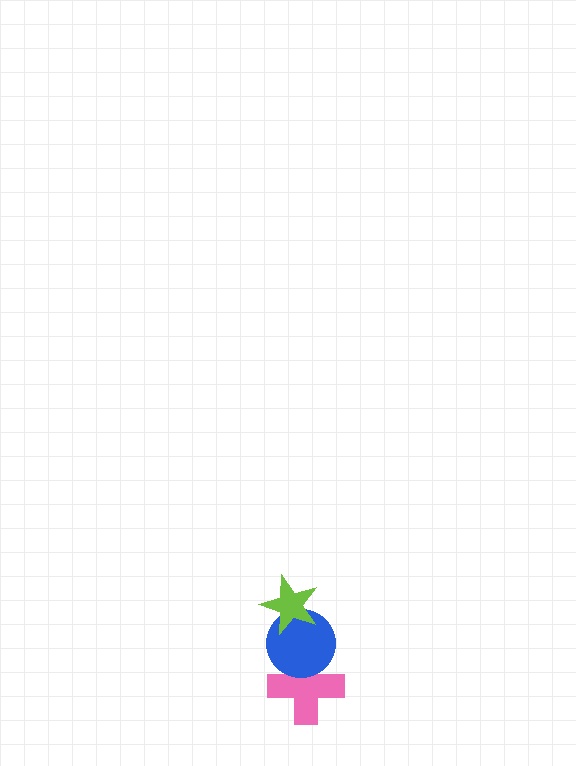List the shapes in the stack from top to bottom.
From top to bottom: the lime star, the blue circle, the pink cross.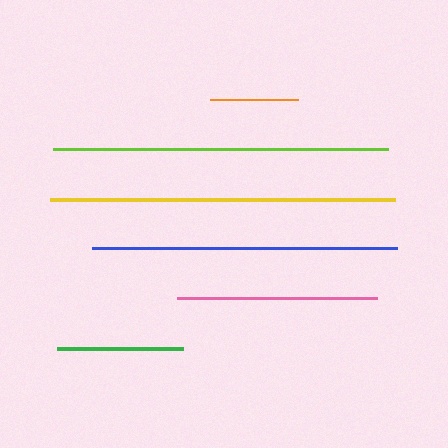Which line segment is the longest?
The yellow line is the longest at approximately 345 pixels.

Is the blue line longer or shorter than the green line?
The blue line is longer than the green line.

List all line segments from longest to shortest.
From longest to shortest: yellow, lime, blue, pink, green, orange.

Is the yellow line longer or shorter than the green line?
The yellow line is longer than the green line.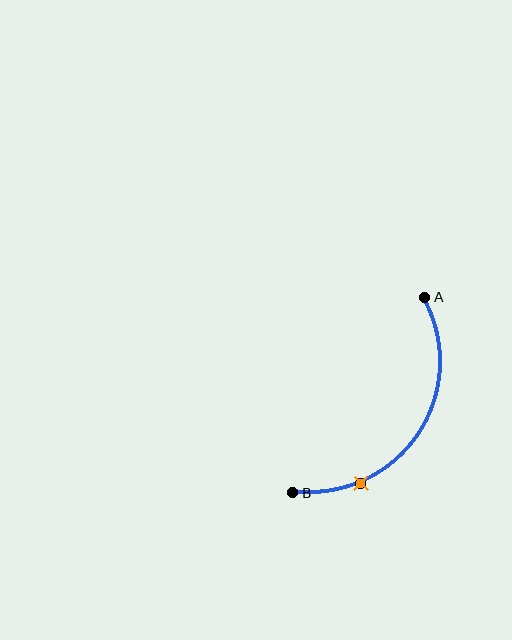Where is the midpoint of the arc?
The arc midpoint is the point on the curve farthest from the straight line joining A and B. It sits below and to the right of that line.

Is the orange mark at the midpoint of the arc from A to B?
No. The orange mark lies on the arc but is closer to endpoint B. The arc midpoint would be at the point on the curve equidistant along the arc from both A and B.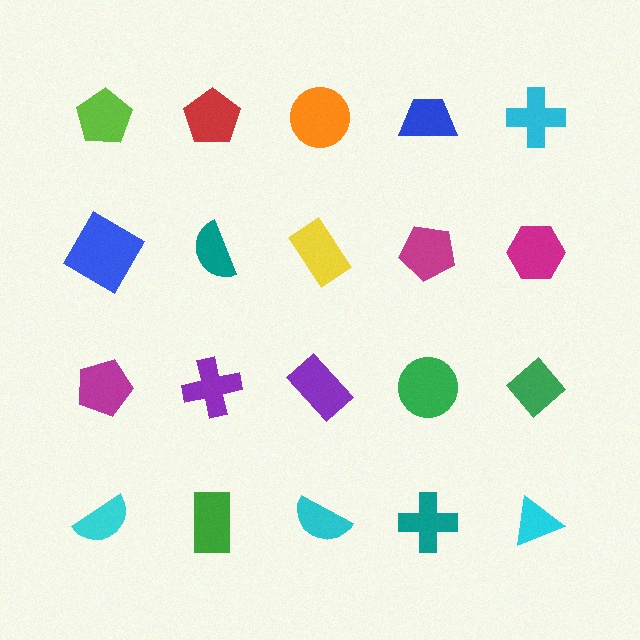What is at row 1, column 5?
A cyan cross.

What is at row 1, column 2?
A red pentagon.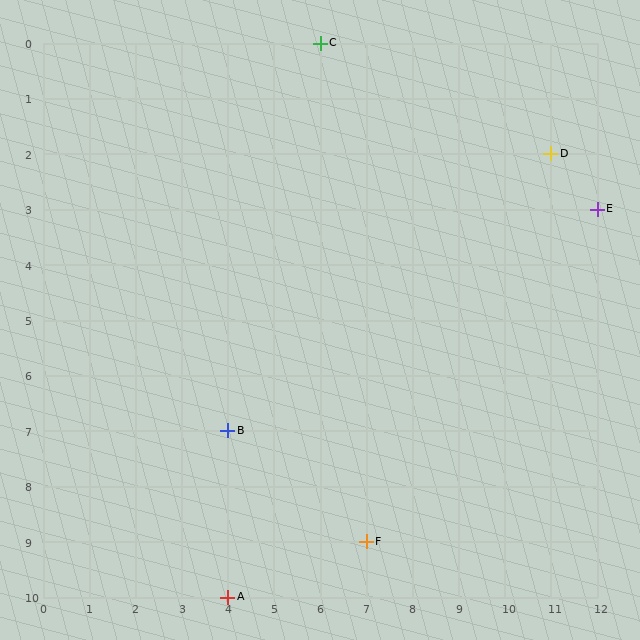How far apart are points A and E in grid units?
Points A and E are 8 columns and 7 rows apart (about 10.6 grid units diagonally).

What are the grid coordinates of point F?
Point F is at grid coordinates (7, 9).